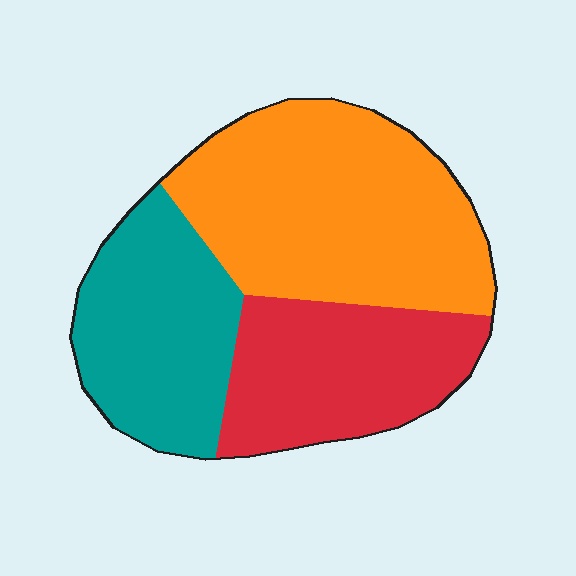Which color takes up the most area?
Orange, at roughly 45%.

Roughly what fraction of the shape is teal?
Teal covers about 30% of the shape.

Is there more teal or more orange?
Orange.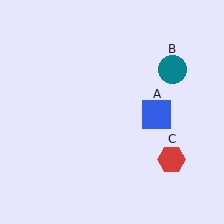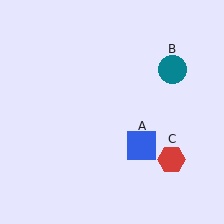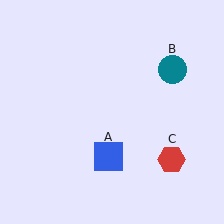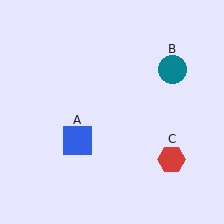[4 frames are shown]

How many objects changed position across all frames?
1 object changed position: blue square (object A).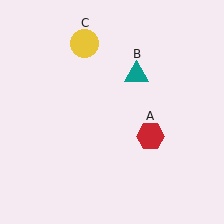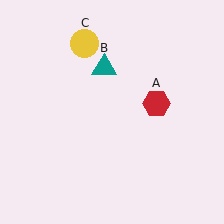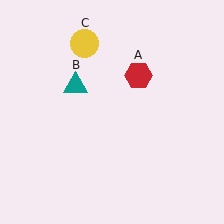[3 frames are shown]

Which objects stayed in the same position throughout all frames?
Yellow circle (object C) remained stationary.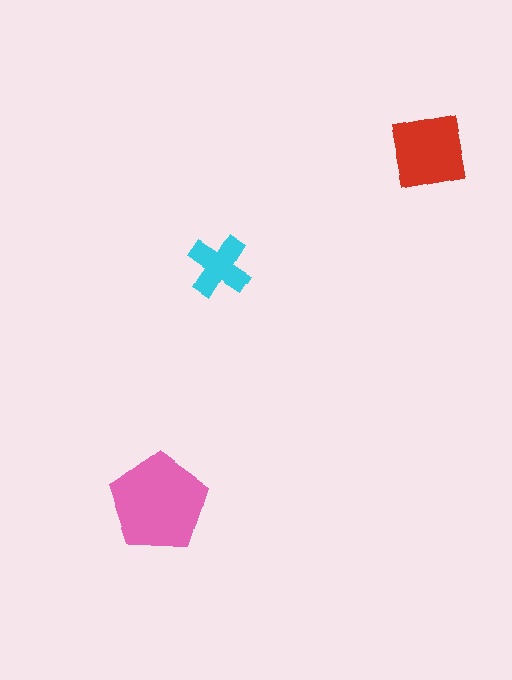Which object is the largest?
The pink pentagon.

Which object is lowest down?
The pink pentagon is bottommost.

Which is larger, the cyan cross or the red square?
The red square.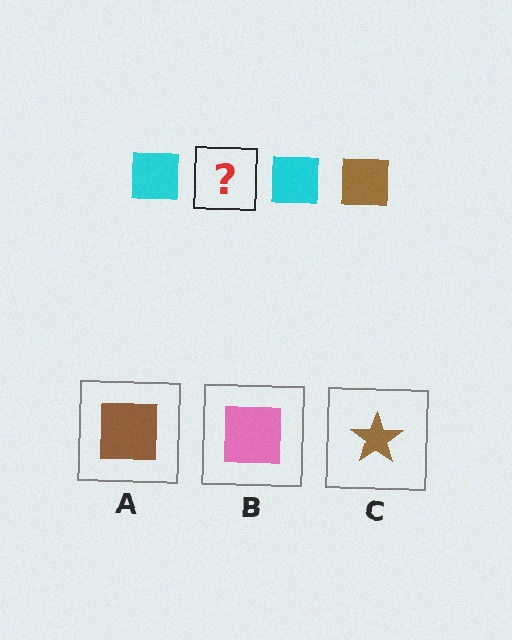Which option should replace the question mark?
Option A.